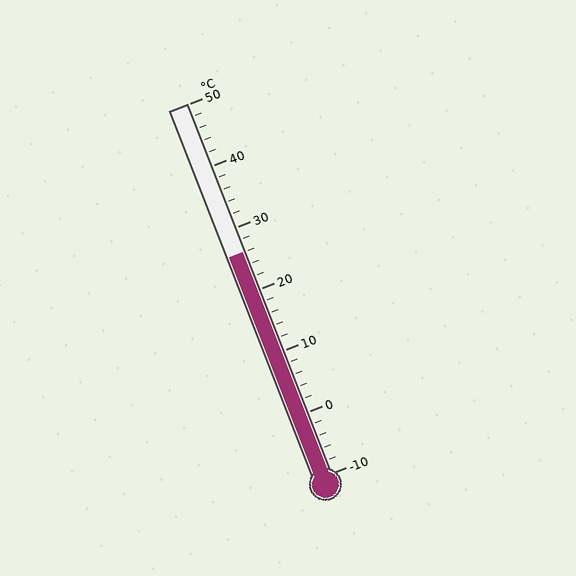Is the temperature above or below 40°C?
The temperature is below 40°C.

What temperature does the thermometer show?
The thermometer shows approximately 26°C.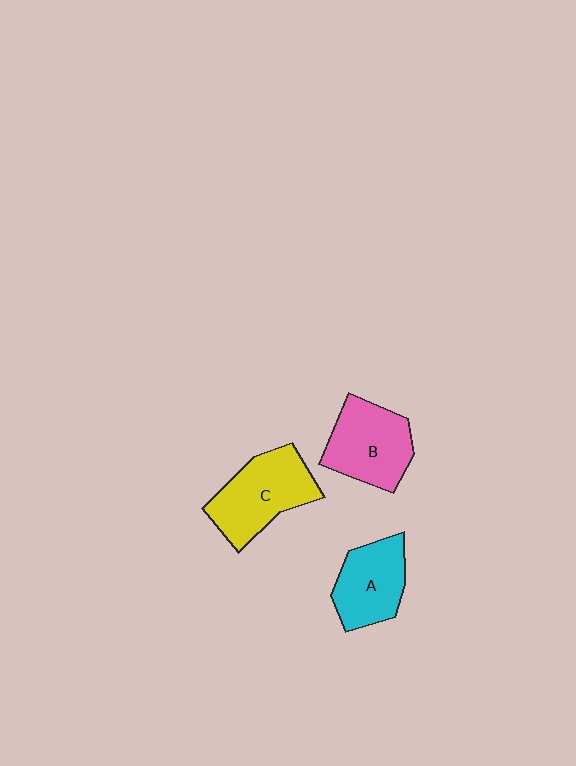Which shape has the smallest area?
Shape A (cyan).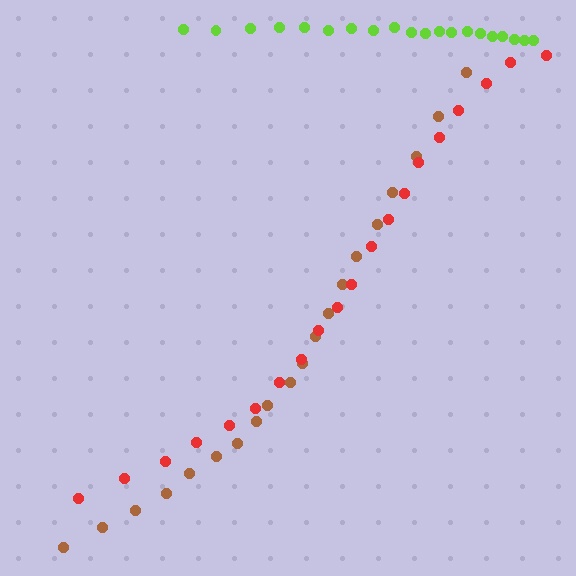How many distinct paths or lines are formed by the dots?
There are 3 distinct paths.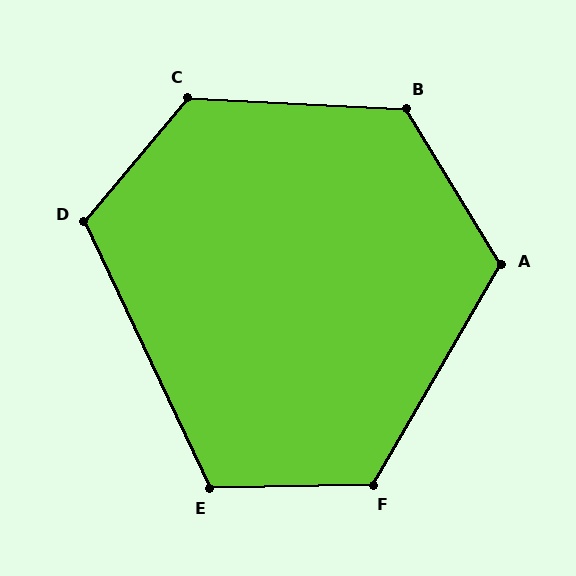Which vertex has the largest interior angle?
C, at approximately 127 degrees.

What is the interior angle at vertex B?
Approximately 124 degrees (obtuse).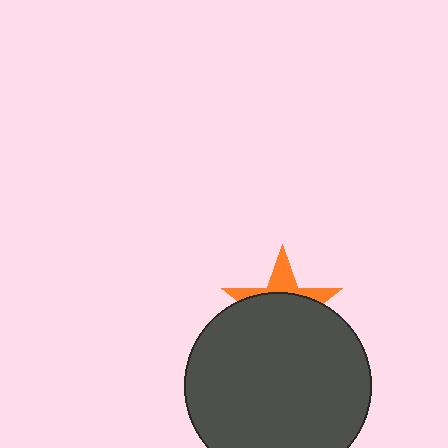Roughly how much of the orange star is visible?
A small part of it is visible (roughly 33%).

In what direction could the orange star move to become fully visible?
The orange star could move up. That would shift it out from behind the dark gray circle entirely.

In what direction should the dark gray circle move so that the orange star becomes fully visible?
The dark gray circle should move down. That is the shortest direction to clear the overlap and leave the orange star fully visible.